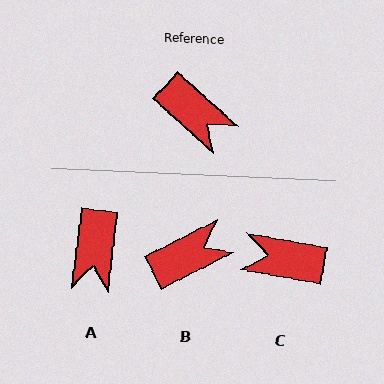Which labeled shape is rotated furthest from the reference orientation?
C, about 147 degrees away.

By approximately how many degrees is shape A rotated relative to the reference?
Approximately 54 degrees clockwise.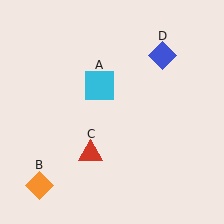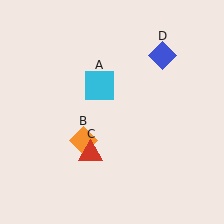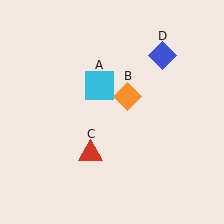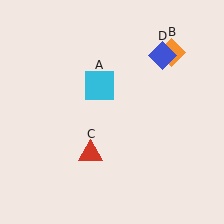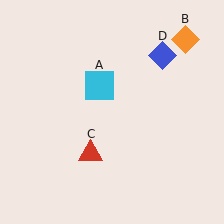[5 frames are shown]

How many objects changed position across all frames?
1 object changed position: orange diamond (object B).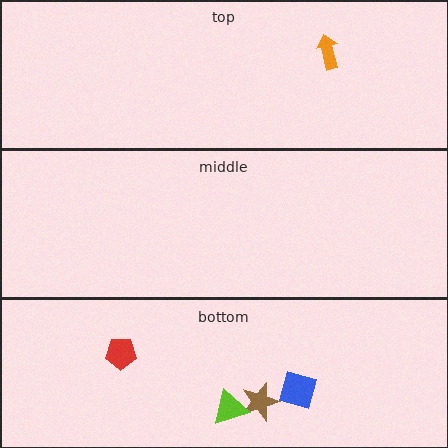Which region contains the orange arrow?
The top region.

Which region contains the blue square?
The bottom region.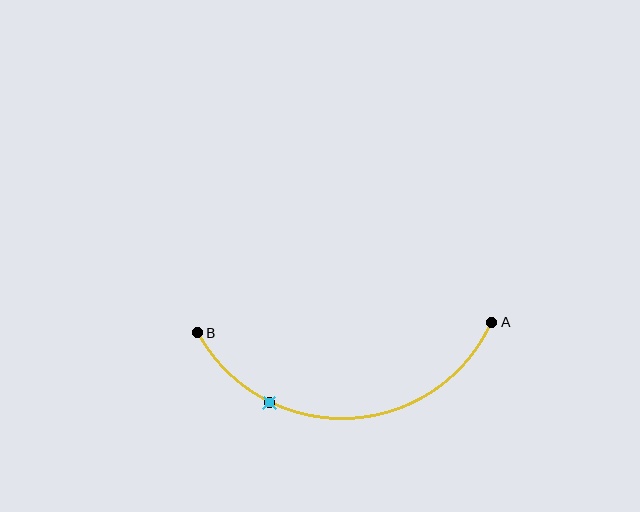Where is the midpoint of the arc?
The arc midpoint is the point on the curve farthest from the straight line joining A and B. It sits below that line.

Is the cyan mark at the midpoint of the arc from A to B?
No. The cyan mark lies on the arc but is closer to endpoint B. The arc midpoint would be at the point on the curve equidistant along the arc from both A and B.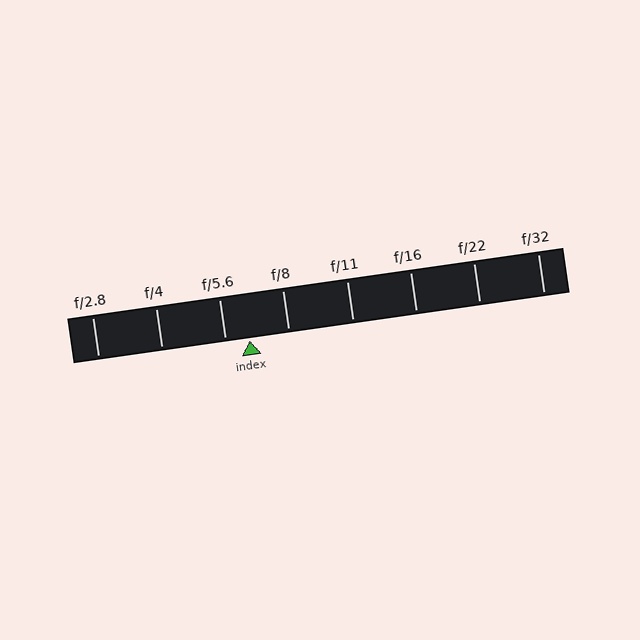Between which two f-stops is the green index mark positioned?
The index mark is between f/5.6 and f/8.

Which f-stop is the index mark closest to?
The index mark is closest to f/5.6.